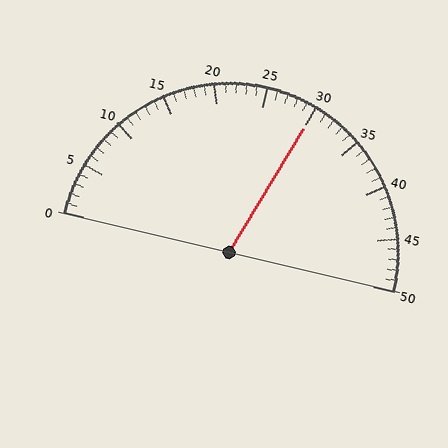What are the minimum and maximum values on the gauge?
The gauge ranges from 0 to 50.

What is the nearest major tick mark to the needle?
The nearest major tick mark is 30.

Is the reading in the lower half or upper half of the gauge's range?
The reading is in the upper half of the range (0 to 50).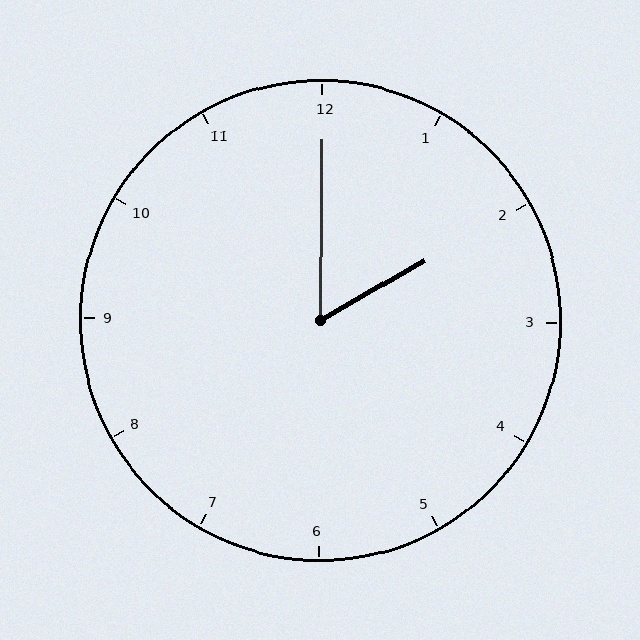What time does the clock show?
2:00.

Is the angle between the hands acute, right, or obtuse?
It is acute.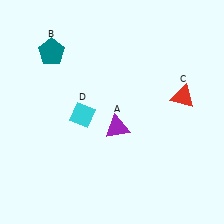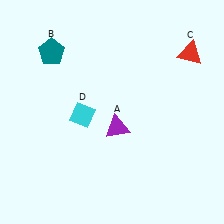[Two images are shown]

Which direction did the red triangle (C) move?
The red triangle (C) moved up.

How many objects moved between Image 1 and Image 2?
1 object moved between the two images.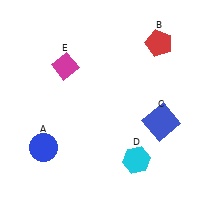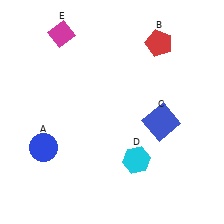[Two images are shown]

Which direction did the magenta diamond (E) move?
The magenta diamond (E) moved up.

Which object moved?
The magenta diamond (E) moved up.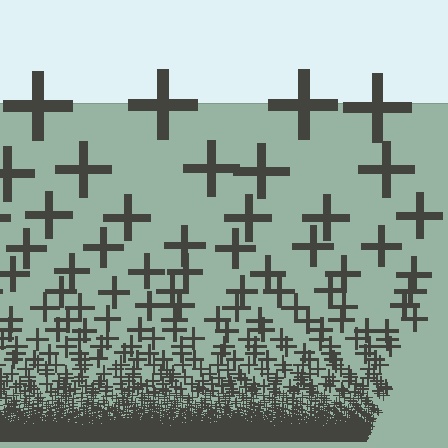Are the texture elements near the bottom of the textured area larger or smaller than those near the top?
Smaller. The gradient is inverted — elements near the bottom are smaller and denser.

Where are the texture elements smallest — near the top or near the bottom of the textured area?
Near the bottom.